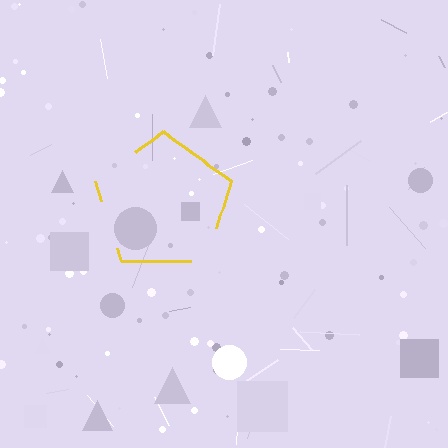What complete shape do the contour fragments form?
The contour fragments form a pentagon.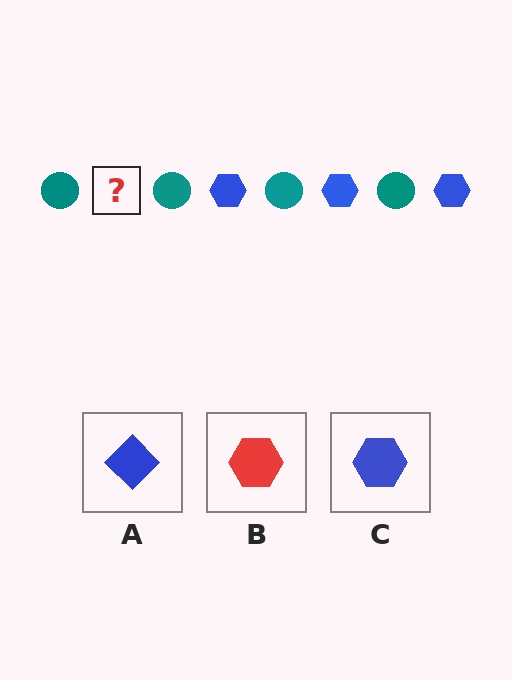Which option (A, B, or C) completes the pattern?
C.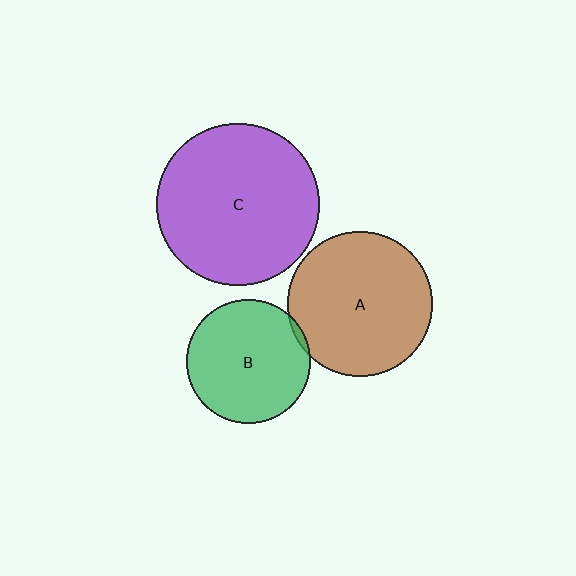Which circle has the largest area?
Circle C (purple).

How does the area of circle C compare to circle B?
Approximately 1.7 times.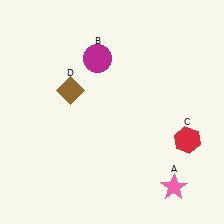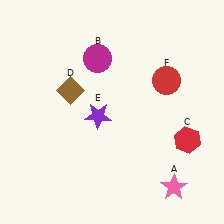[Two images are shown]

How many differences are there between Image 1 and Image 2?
There are 2 differences between the two images.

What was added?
A purple star (E), a red circle (F) were added in Image 2.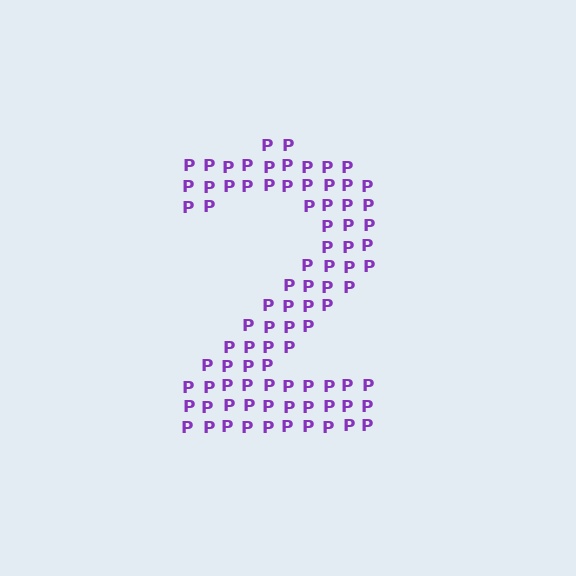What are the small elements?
The small elements are letter P's.